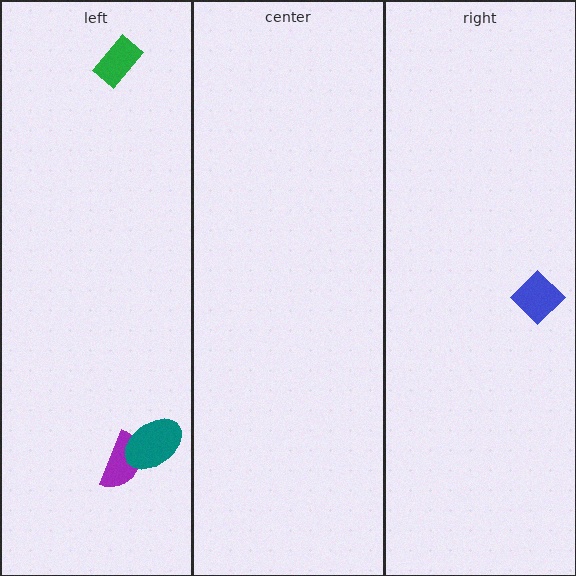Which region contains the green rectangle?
The left region.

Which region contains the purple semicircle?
The left region.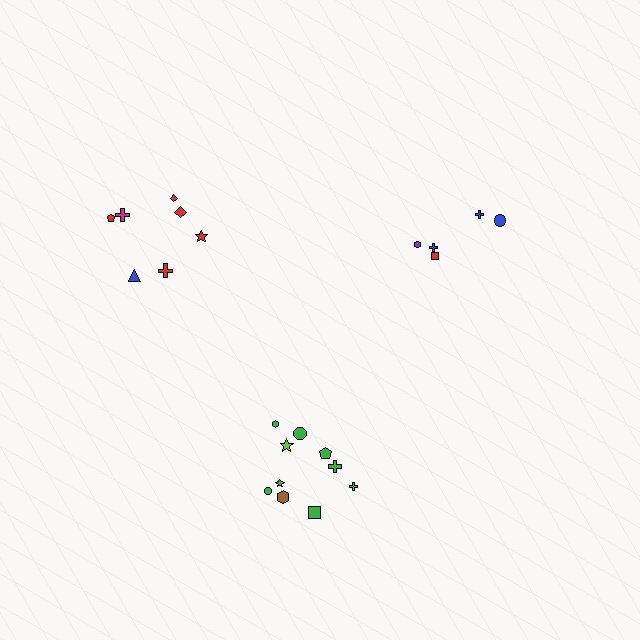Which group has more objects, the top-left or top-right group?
The top-left group.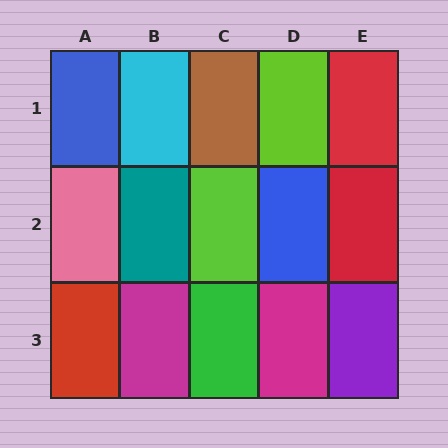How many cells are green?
1 cell is green.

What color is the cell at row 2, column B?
Teal.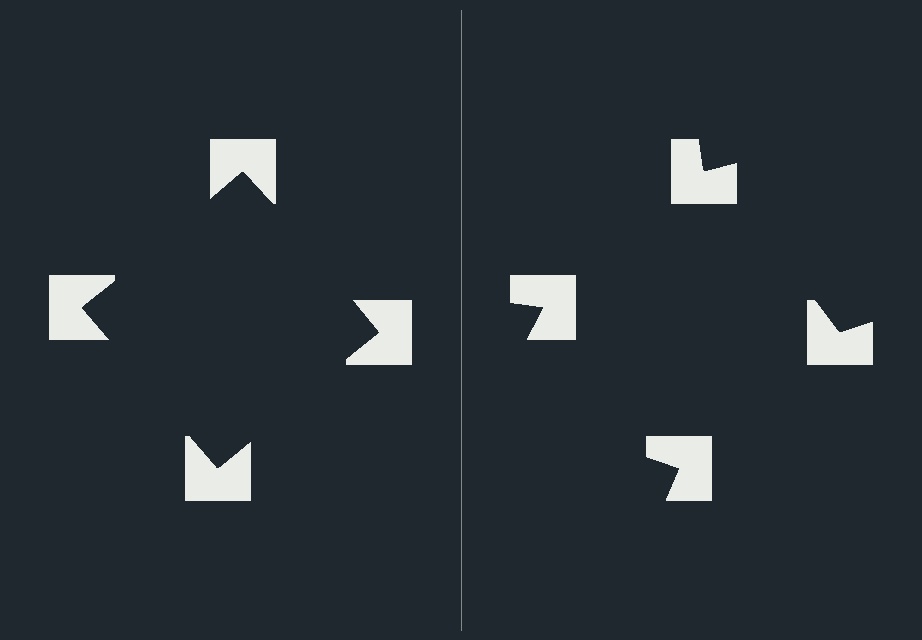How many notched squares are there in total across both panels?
8 — 4 on each side.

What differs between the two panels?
The notched squares are positioned identically on both sides; only the wedge orientations differ. On the left they align to a square; on the right they are misaligned.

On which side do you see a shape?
An illusory square appears on the left side. On the right side the wedge cuts are rotated, so no coherent shape forms.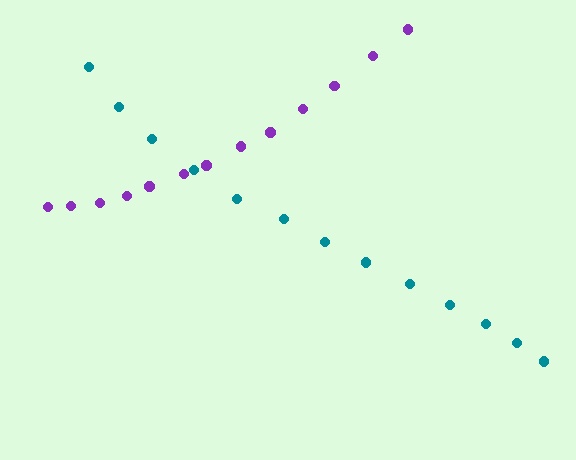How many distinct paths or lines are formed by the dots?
There are 2 distinct paths.